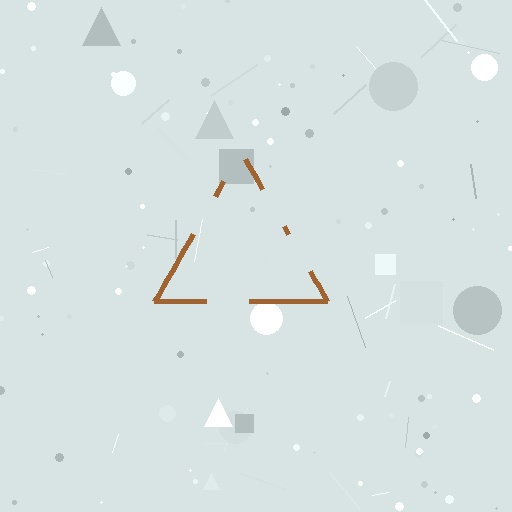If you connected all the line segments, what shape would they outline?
They would outline a triangle.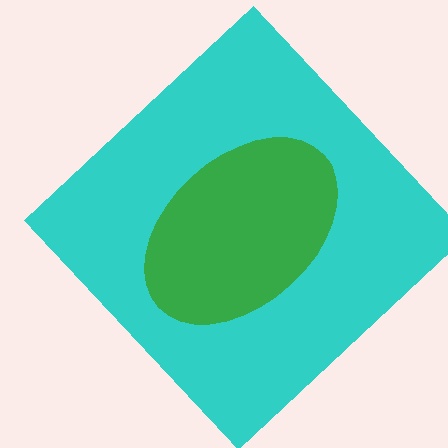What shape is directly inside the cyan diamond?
The green ellipse.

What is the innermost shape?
The green ellipse.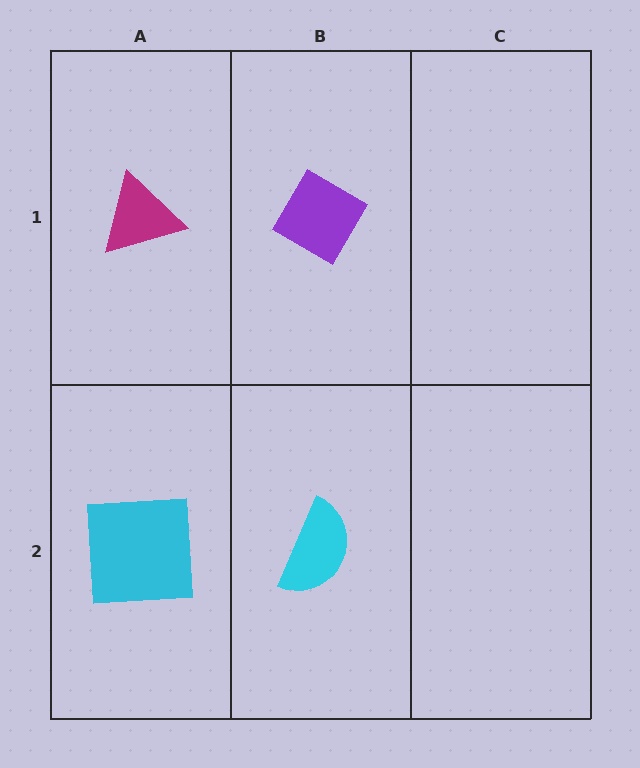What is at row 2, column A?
A cyan square.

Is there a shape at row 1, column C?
No, that cell is empty.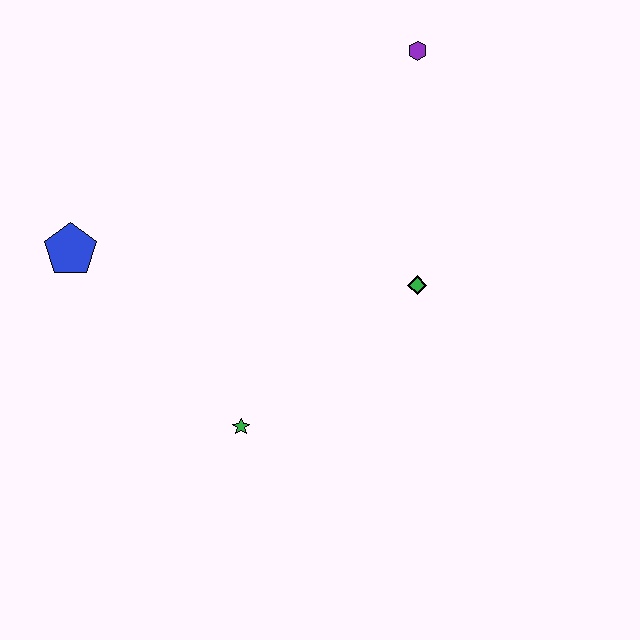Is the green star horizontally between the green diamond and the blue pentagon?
Yes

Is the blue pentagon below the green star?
No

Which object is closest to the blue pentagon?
The green star is closest to the blue pentagon.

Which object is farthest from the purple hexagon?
The green star is farthest from the purple hexagon.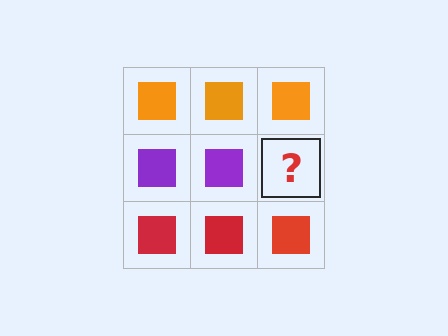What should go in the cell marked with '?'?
The missing cell should contain a purple square.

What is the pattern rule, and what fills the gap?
The rule is that each row has a consistent color. The gap should be filled with a purple square.